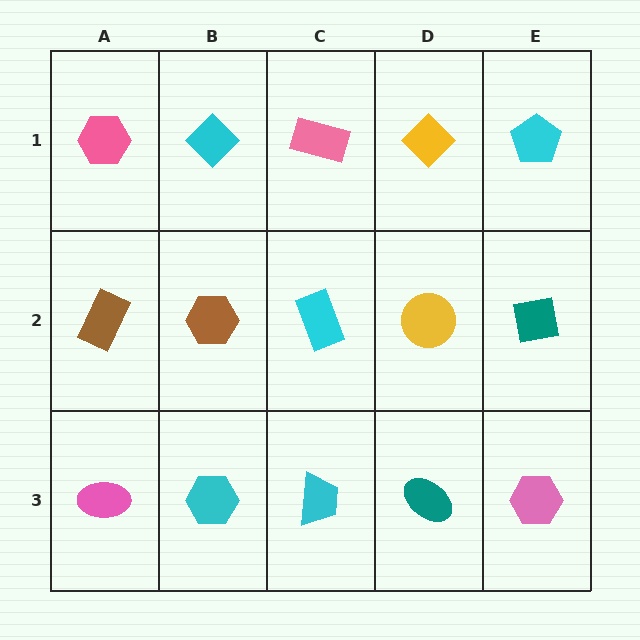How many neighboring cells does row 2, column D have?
4.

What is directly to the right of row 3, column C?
A teal ellipse.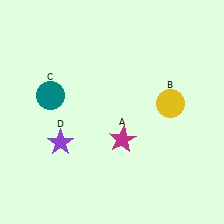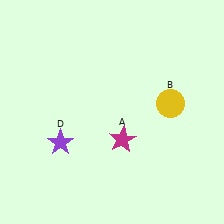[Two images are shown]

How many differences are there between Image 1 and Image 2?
There is 1 difference between the two images.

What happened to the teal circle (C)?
The teal circle (C) was removed in Image 2. It was in the top-left area of Image 1.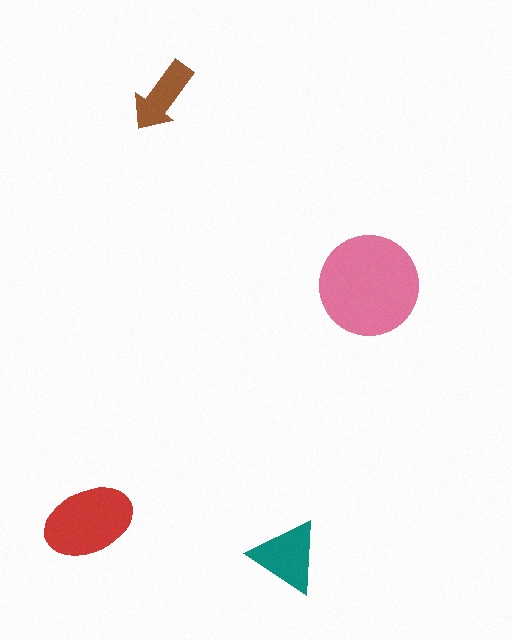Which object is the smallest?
The brown arrow.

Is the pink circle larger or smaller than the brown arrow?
Larger.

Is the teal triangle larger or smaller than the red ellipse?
Smaller.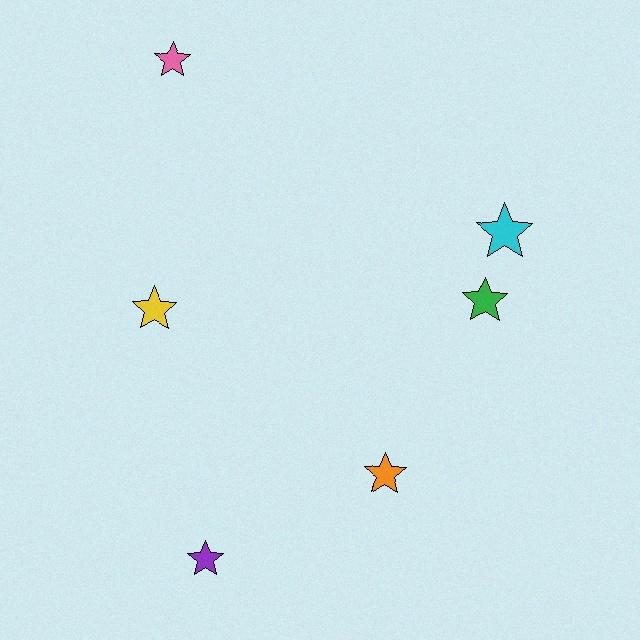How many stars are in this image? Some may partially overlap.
There are 6 stars.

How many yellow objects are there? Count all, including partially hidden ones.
There is 1 yellow object.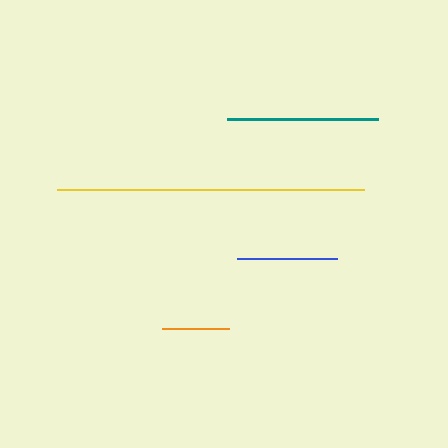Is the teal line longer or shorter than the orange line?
The teal line is longer than the orange line.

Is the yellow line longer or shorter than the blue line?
The yellow line is longer than the blue line.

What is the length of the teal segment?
The teal segment is approximately 151 pixels long.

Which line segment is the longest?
The yellow line is the longest at approximately 307 pixels.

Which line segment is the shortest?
The orange line is the shortest at approximately 67 pixels.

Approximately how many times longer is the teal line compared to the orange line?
The teal line is approximately 2.3 times the length of the orange line.